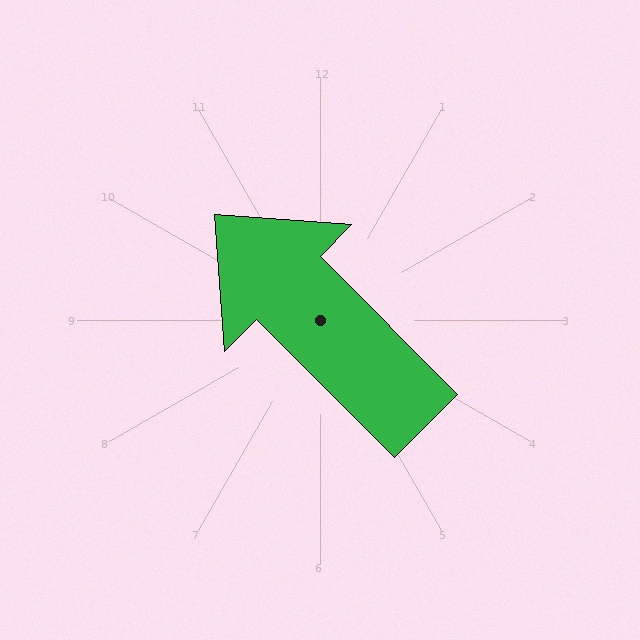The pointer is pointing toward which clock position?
Roughly 11 o'clock.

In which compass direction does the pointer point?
Northwest.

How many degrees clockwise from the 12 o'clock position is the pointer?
Approximately 315 degrees.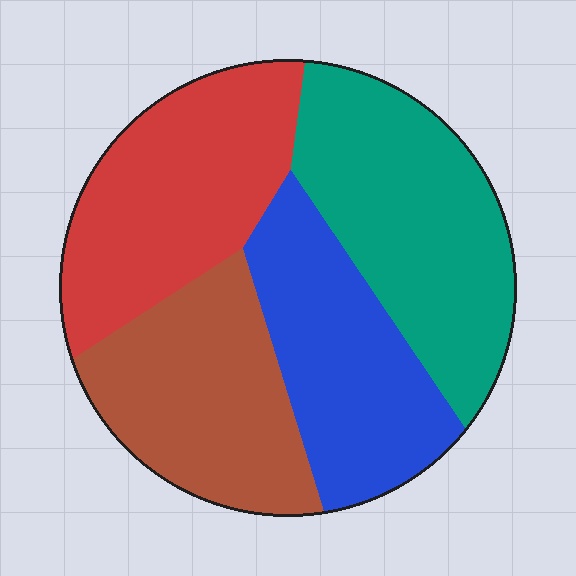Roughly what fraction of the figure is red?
Red takes up about one quarter (1/4) of the figure.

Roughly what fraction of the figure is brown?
Brown covers roughly 25% of the figure.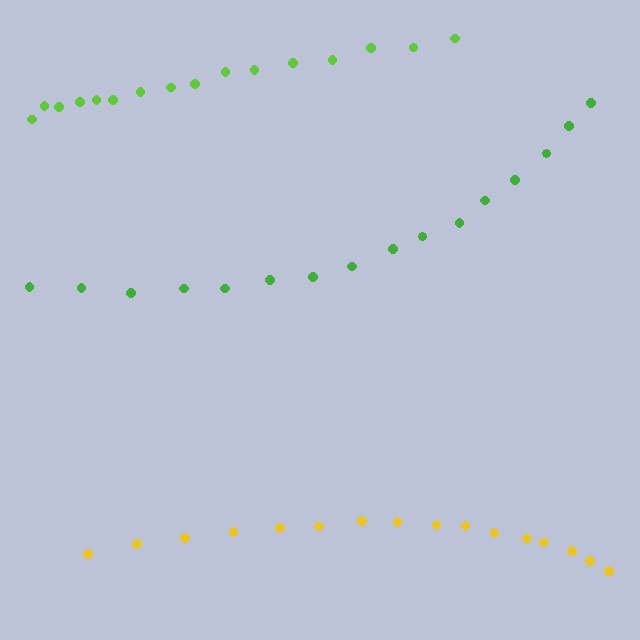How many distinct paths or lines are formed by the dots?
There are 3 distinct paths.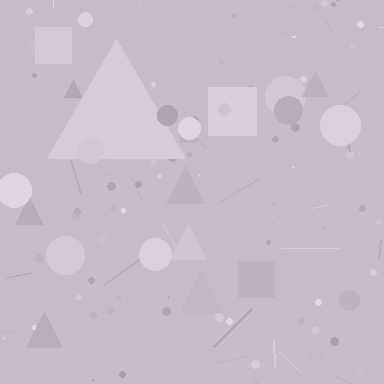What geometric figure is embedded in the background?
A triangle is embedded in the background.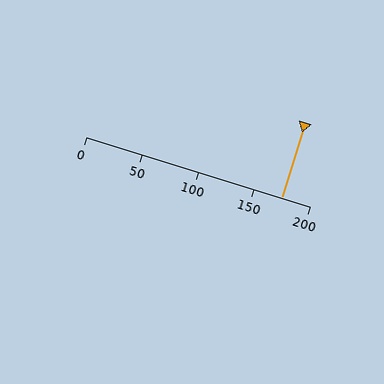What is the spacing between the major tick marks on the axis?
The major ticks are spaced 50 apart.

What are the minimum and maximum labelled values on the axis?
The axis runs from 0 to 200.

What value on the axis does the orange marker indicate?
The marker indicates approximately 175.